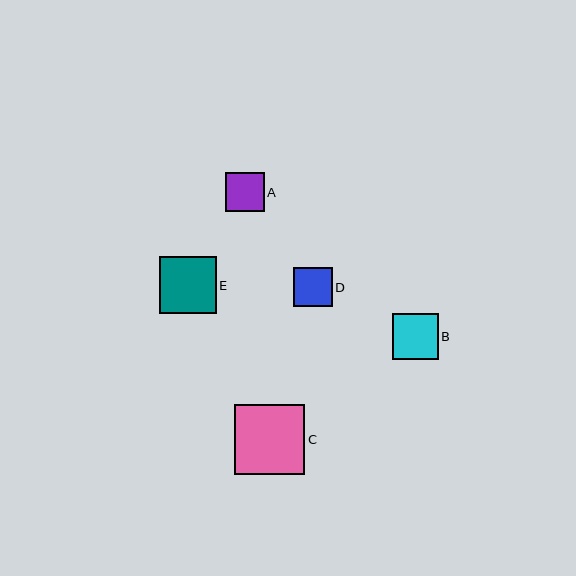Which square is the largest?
Square C is the largest with a size of approximately 70 pixels.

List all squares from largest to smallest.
From largest to smallest: C, E, B, D, A.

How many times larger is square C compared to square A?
Square C is approximately 1.8 times the size of square A.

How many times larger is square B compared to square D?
Square B is approximately 1.2 times the size of square D.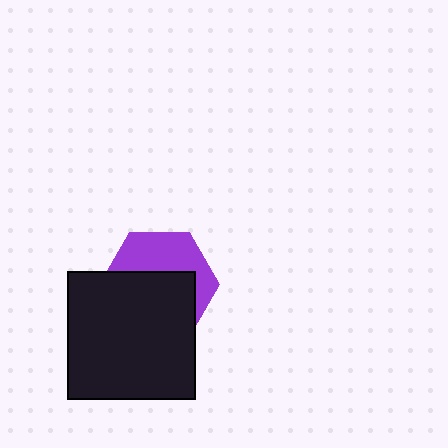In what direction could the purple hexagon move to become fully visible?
The purple hexagon could move up. That would shift it out from behind the black square entirely.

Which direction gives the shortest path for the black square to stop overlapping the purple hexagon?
Moving down gives the shortest separation.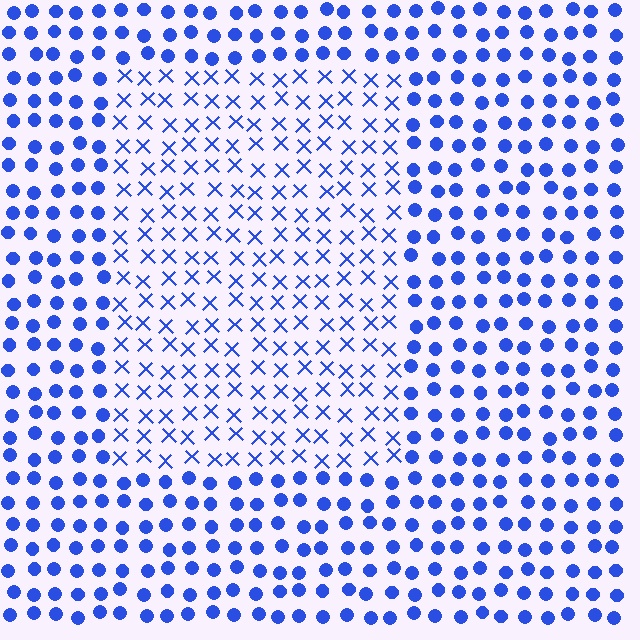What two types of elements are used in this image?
The image uses X marks inside the rectangle region and circles outside it.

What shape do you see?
I see a rectangle.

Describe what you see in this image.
The image is filled with small blue elements arranged in a uniform grid. A rectangle-shaped region contains X marks, while the surrounding area contains circles. The boundary is defined purely by the change in element shape.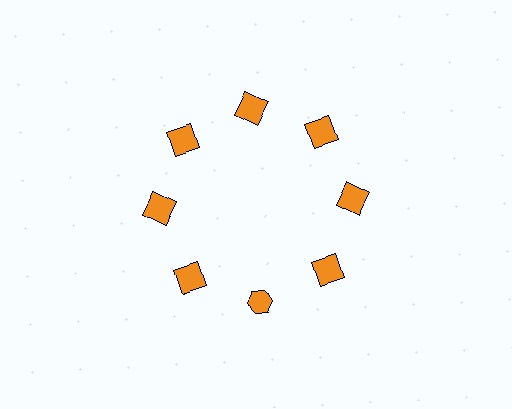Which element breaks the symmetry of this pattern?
The orange hexagon at roughly the 6 o'clock position breaks the symmetry. All other shapes are orange squares.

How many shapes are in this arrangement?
There are 8 shapes arranged in a ring pattern.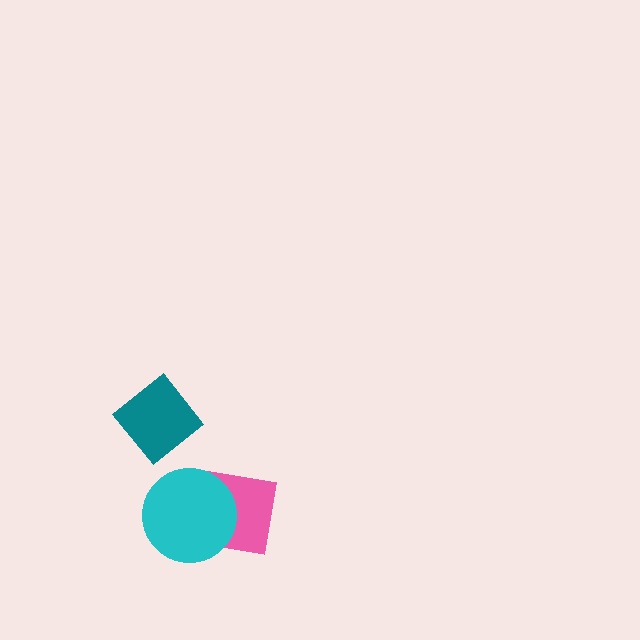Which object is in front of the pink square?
The cyan circle is in front of the pink square.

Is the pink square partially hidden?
Yes, it is partially covered by another shape.